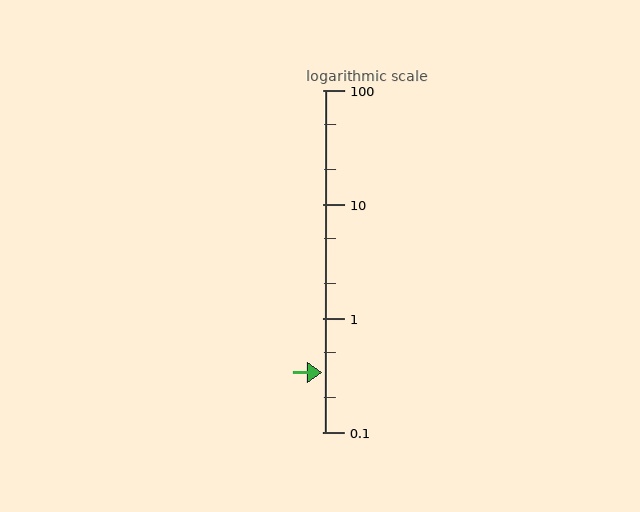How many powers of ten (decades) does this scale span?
The scale spans 3 decades, from 0.1 to 100.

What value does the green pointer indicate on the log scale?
The pointer indicates approximately 0.33.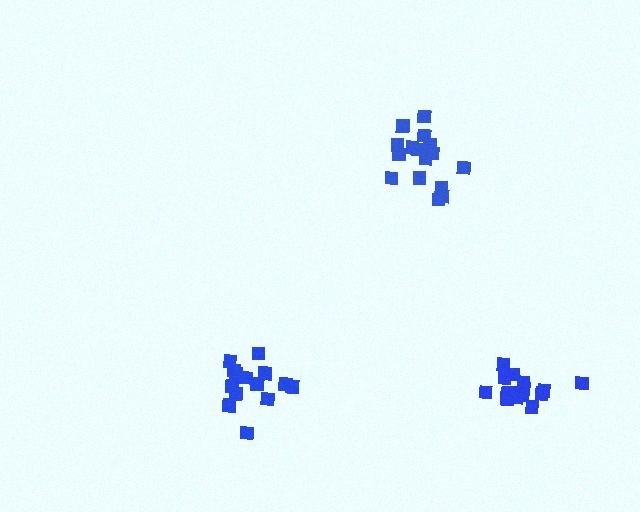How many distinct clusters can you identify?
There are 3 distinct clusters.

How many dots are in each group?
Group 1: 14 dots, Group 2: 16 dots, Group 3: 16 dots (46 total).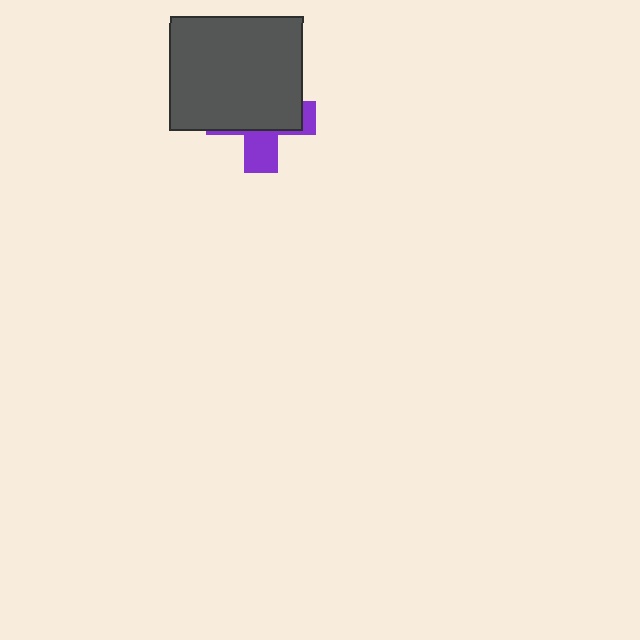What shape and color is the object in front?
The object in front is a dark gray rectangle.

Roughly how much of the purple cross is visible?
A small part of it is visible (roughly 33%).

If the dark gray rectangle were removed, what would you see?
You would see the complete purple cross.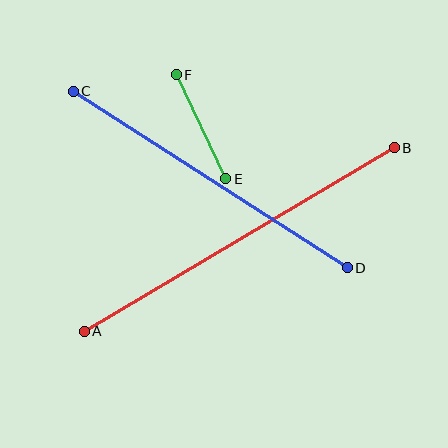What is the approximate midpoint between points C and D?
The midpoint is at approximately (210, 179) pixels.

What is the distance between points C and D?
The distance is approximately 326 pixels.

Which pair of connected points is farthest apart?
Points A and B are farthest apart.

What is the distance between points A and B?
The distance is approximately 360 pixels.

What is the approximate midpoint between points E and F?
The midpoint is at approximately (201, 127) pixels.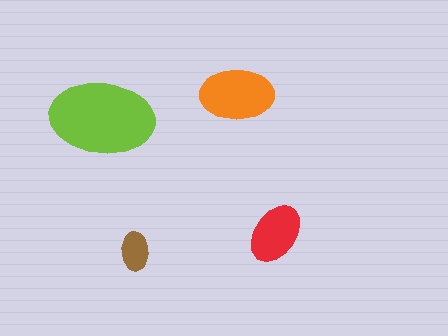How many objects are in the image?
There are 4 objects in the image.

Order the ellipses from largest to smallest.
the lime one, the orange one, the red one, the brown one.